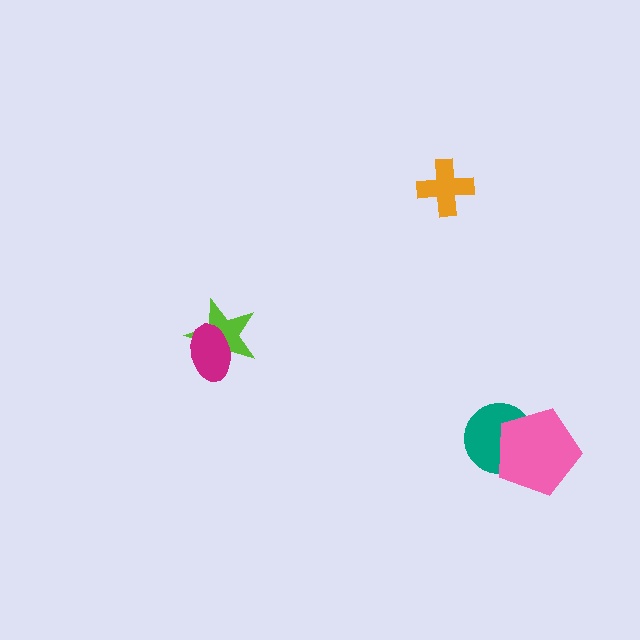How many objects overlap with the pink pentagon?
1 object overlaps with the pink pentagon.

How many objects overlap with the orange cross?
0 objects overlap with the orange cross.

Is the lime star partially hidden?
Yes, it is partially covered by another shape.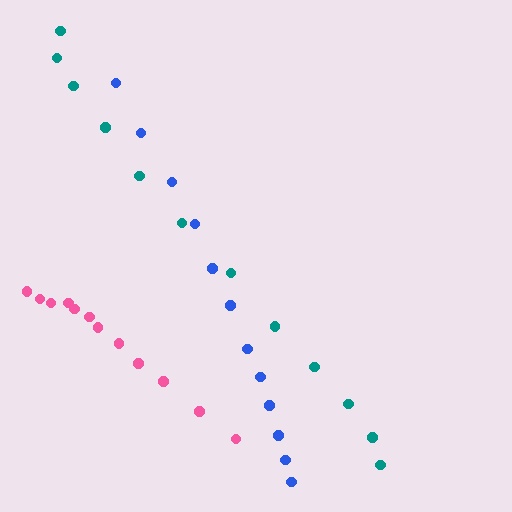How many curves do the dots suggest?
There are 3 distinct paths.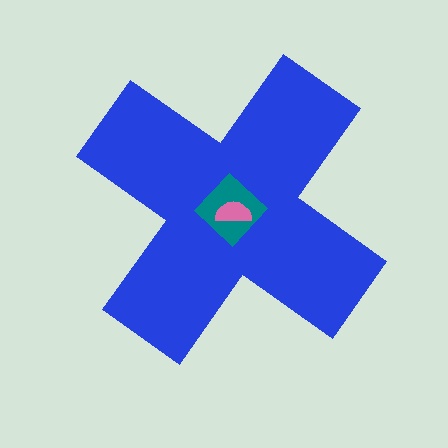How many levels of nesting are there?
3.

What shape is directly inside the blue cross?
The teal diamond.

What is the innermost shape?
The pink semicircle.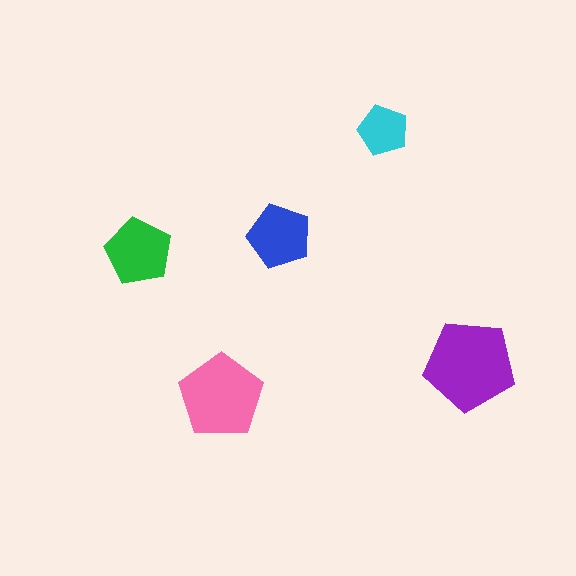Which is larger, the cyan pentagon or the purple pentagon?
The purple one.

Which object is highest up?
The cyan pentagon is topmost.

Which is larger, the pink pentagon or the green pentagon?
The pink one.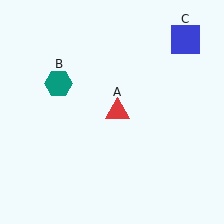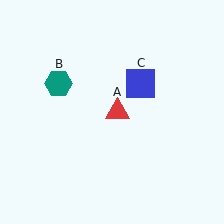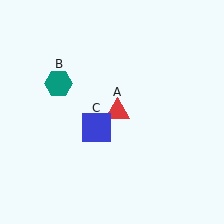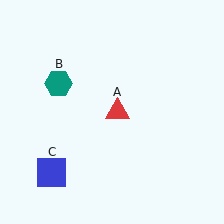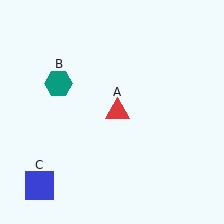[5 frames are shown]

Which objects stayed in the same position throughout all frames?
Red triangle (object A) and teal hexagon (object B) remained stationary.